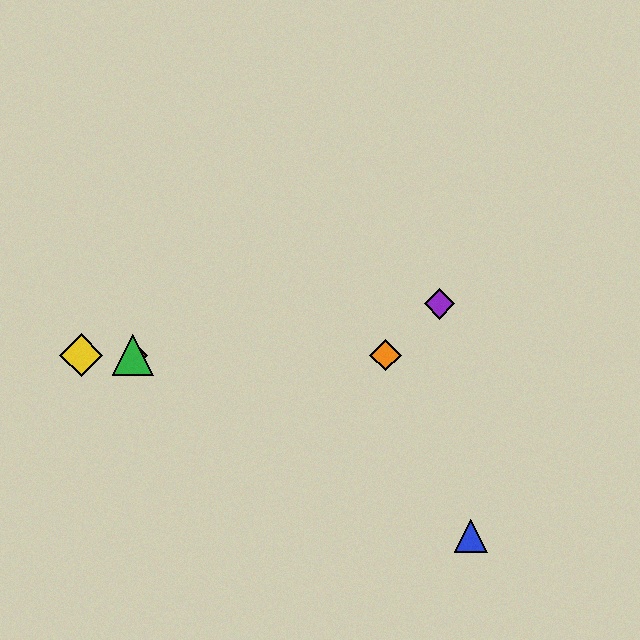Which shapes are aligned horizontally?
The red diamond, the green triangle, the yellow diamond, the orange diamond are aligned horizontally.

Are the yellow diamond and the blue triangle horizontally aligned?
No, the yellow diamond is at y≈355 and the blue triangle is at y≈536.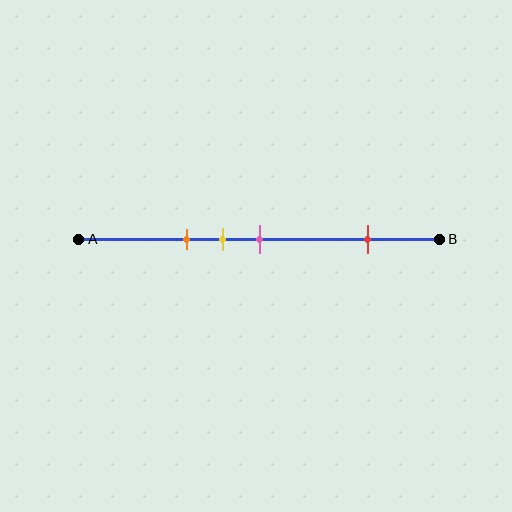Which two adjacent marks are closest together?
The yellow and pink marks are the closest adjacent pair.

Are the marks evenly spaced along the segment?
No, the marks are not evenly spaced.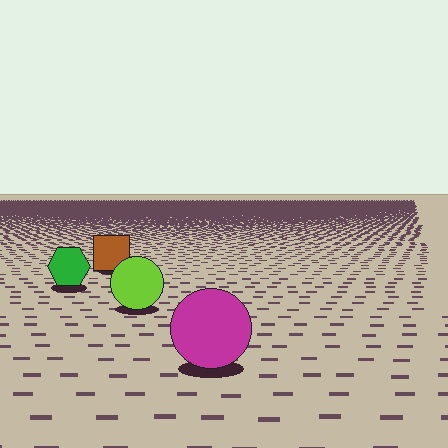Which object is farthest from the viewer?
The brown square is farthest from the viewer. It appears smaller and the ground texture around it is denser.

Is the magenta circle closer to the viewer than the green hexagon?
Yes. The magenta circle is closer — you can tell from the texture gradient: the ground texture is coarser near it.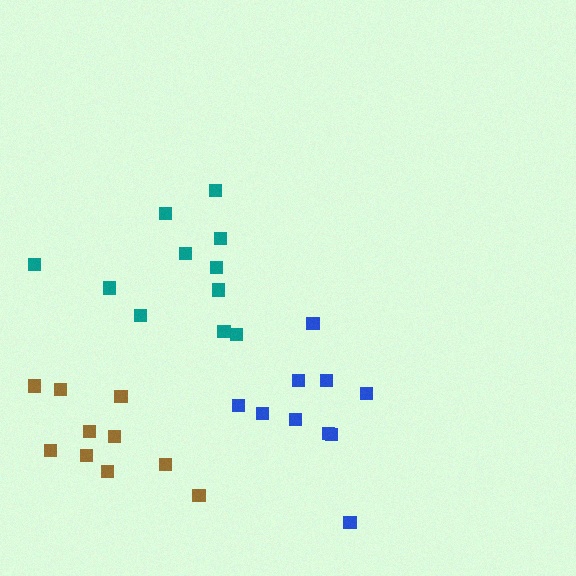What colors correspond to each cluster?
The clusters are colored: blue, teal, brown.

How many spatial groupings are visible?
There are 3 spatial groupings.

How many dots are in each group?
Group 1: 10 dots, Group 2: 11 dots, Group 3: 10 dots (31 total).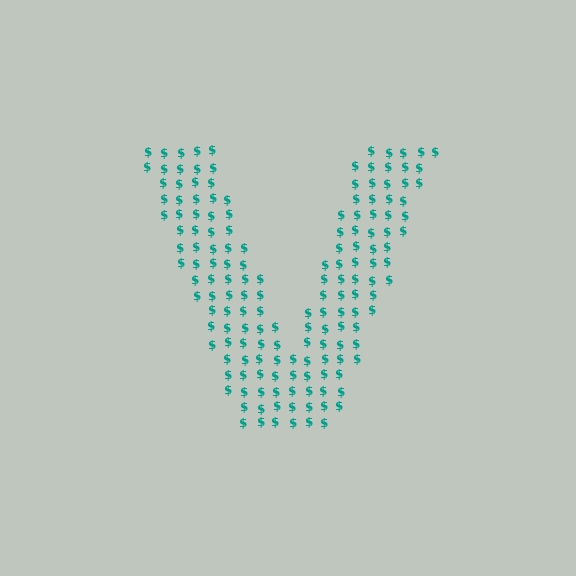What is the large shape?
The large shape is the letter V.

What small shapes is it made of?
It is made of small dollar signs.